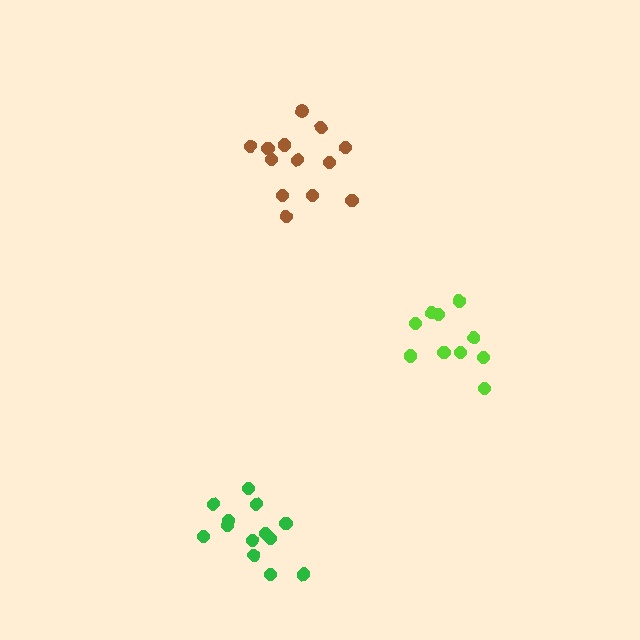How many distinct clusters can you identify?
There are 3 distinct clusters.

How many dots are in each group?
Group 1: 13 dots, Group 2: 13 dots, Group 3: 10 dots (36 total).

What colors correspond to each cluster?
The clusters are colored: brown, green, lime.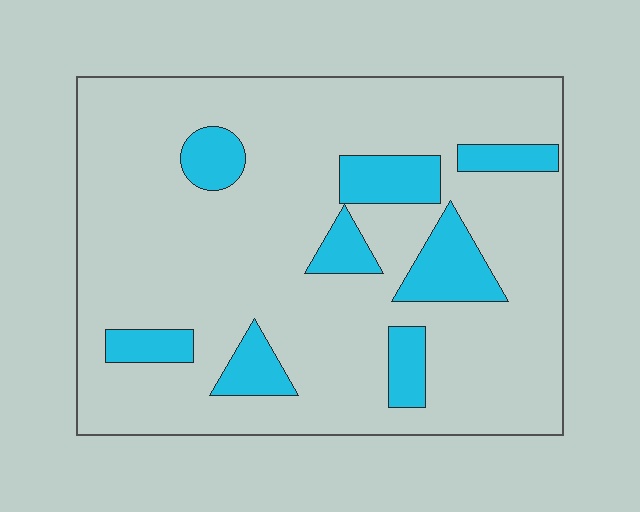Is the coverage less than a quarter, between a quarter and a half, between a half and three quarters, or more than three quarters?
Less than a quarter.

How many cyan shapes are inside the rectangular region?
8.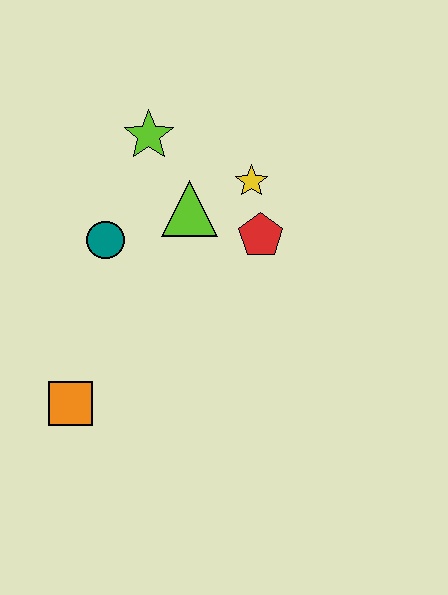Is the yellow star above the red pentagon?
Yes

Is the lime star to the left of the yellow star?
Yes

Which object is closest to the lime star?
The lime triangle is closest to the lime star.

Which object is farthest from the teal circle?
The orange square is farthest from the teal circle.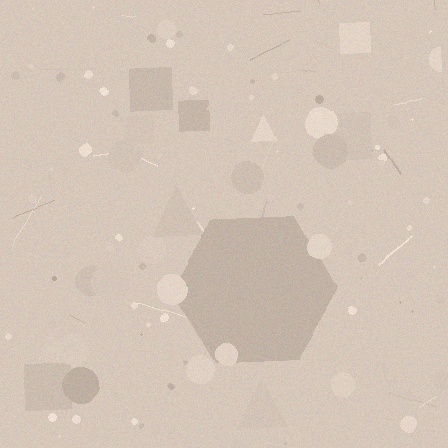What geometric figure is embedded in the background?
A hexagon is embedded in the background.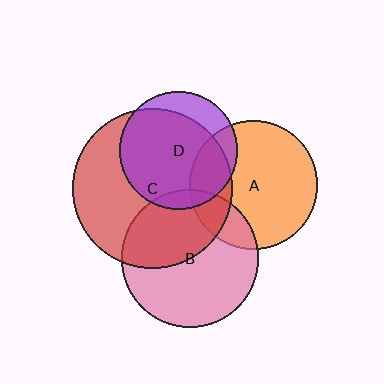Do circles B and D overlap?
Yes.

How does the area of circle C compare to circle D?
Approximately 1.8 times.